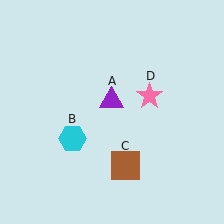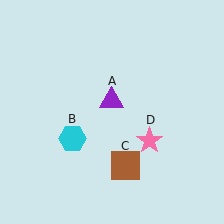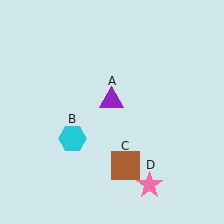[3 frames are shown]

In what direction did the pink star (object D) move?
The pink star (object D) moved down.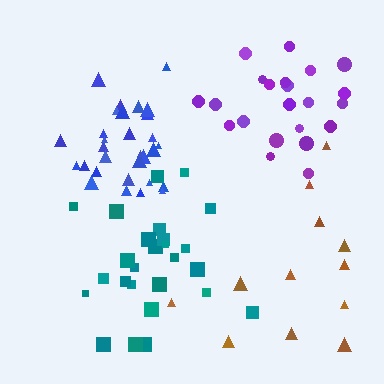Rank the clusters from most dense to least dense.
blue, purple, teal, brown.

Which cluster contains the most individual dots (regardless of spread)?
Blue (30).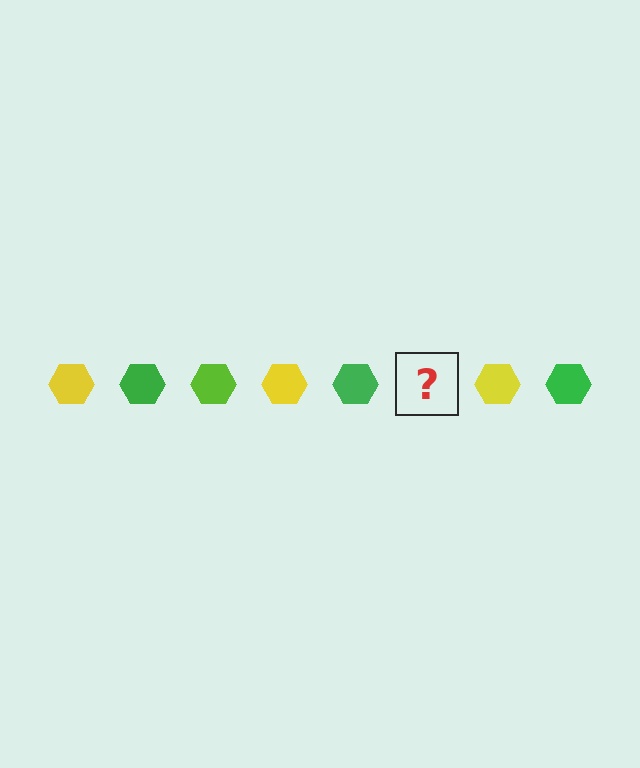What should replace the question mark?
The question mark should be replaced with a lime hexagon.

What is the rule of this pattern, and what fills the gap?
The rule is that the pattern cycles through yellow, green, lime hexagons. The gap should be filled with a lime hexagon.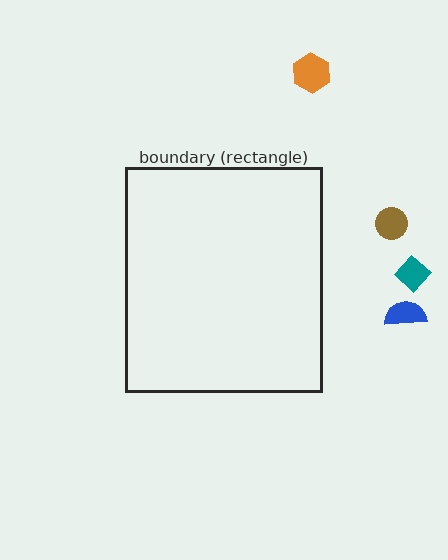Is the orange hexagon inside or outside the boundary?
Outside.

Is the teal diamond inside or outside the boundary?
Outside.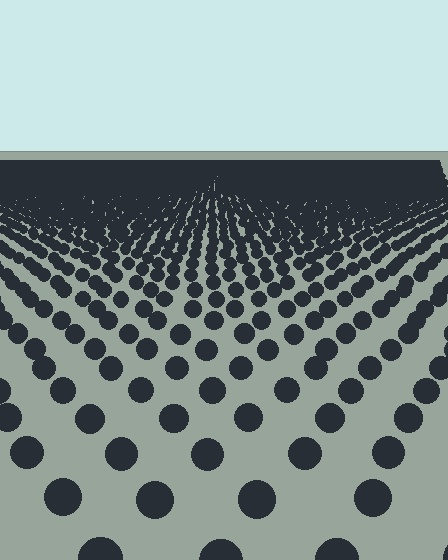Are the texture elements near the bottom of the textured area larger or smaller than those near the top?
Larger. Near the bottom, elements are closer to the viewer and appear at a bigger on-screen size.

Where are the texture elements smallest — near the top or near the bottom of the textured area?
Near the top.